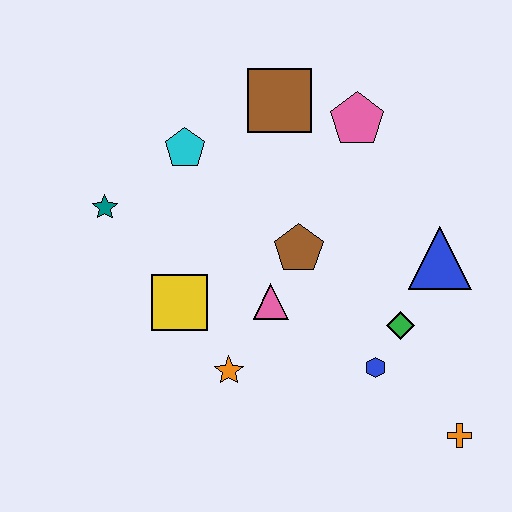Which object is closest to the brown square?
The pink pentagon is closest to the brown square.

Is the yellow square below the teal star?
Yes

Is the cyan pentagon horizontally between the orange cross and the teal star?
Yes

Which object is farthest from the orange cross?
The teal star is farthest from the orange cross.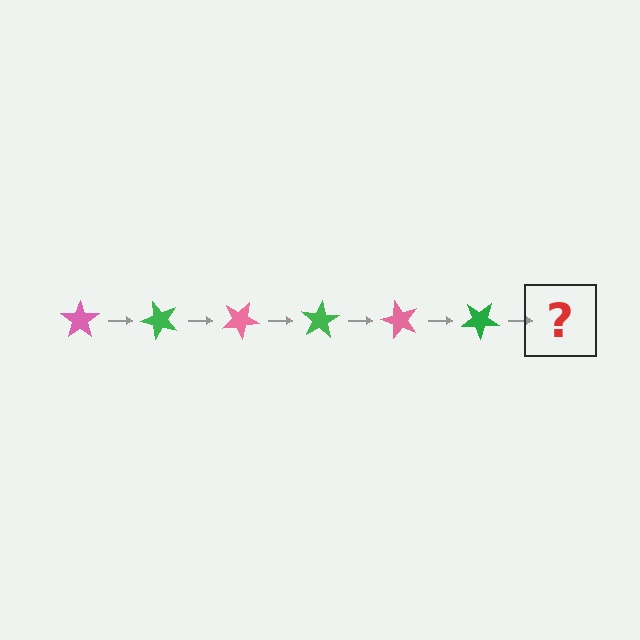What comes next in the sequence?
The next element should be a pink star, rotated 300 degrees from the start.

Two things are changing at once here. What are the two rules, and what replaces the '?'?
The two rules are that it rotates 50 degrees each step and the color cycles through pink and green. The '?' should be a pink star, rotated 300 degrees from the start.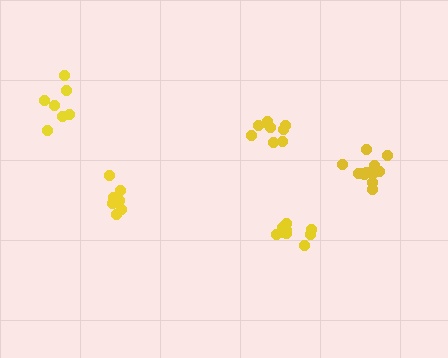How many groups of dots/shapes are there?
There are 5 groups.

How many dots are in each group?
Group 1: 8 dots, Group 2: 12 dots, Group 3: 9 dots, Group 4: 10 dots, Group 5: 8 dots (47 total).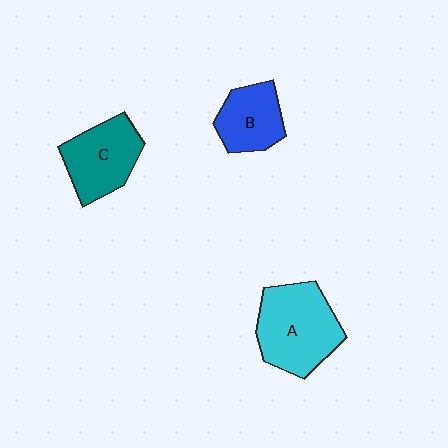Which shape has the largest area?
Shape A (cyan).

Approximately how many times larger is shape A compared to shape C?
Approximately 1.3 times.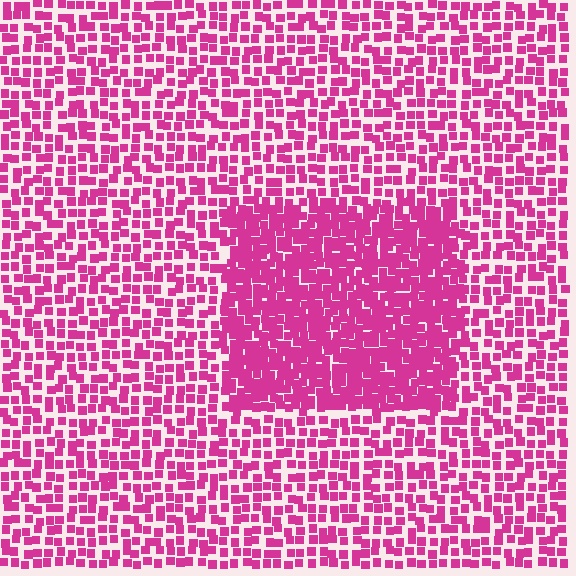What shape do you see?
I see a rectangle.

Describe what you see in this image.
The image contains small magenta elements arranged at two different densities. A rectangle-shaped region is visible where the elements are more densely packed than the surrounding area.